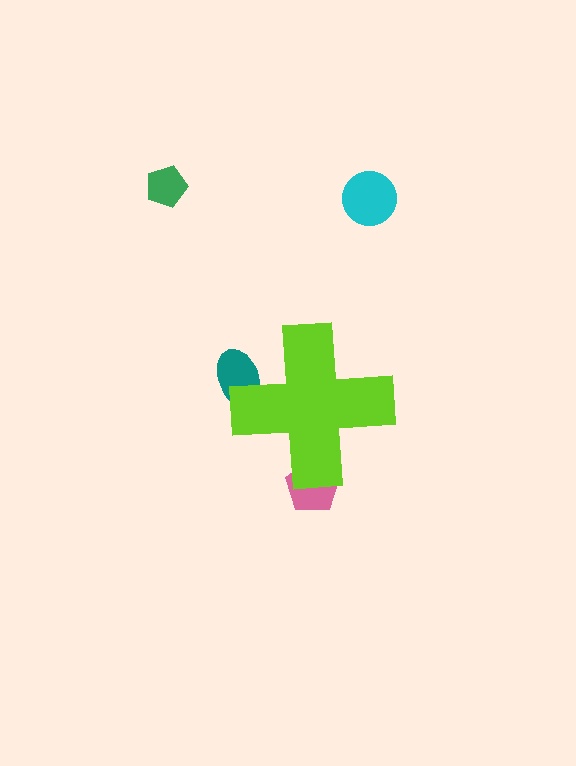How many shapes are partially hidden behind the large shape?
2 shapes are partially hidden.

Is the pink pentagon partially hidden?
Yes, the pink pentagon is partially hidden behind the lime cross.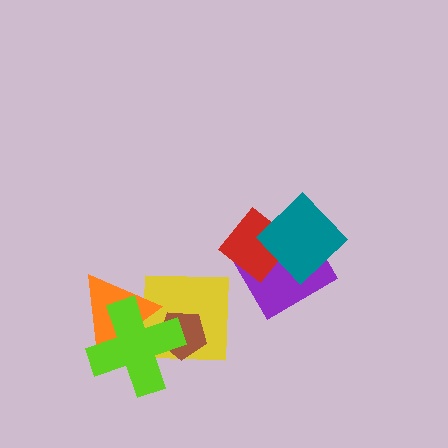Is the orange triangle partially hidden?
Yes, it is partially covered by another shape.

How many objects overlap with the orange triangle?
2 objects overlap with the orange triangle.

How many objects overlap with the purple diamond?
2 objects overlap with the purple diamond.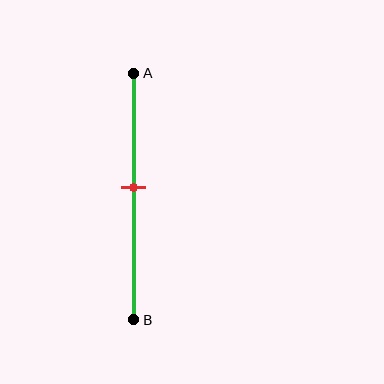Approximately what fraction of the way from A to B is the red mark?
The red mark is approximately 45% of the way from A to B.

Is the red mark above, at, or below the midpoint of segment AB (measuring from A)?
The red mark is above the midpoint of segment AB.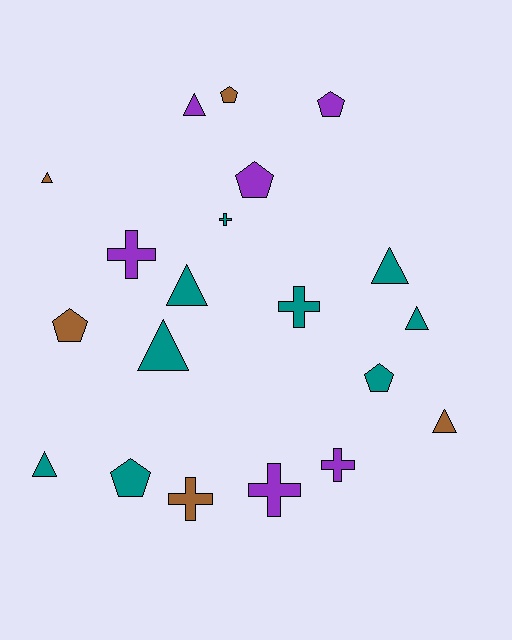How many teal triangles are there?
There are 5 teal triangles.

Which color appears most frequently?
Teal, with 9 objects.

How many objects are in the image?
There are 20 objects.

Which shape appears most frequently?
Triangle, with 8 objects.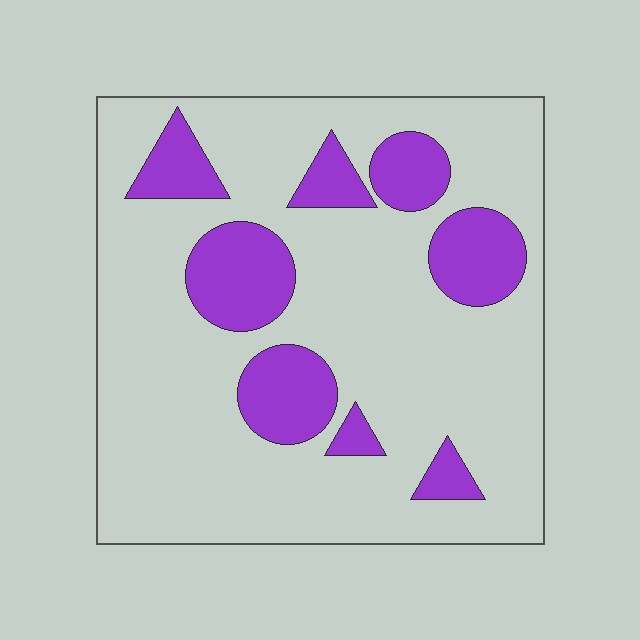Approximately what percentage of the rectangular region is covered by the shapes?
Approximately 20%.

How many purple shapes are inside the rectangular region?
8.